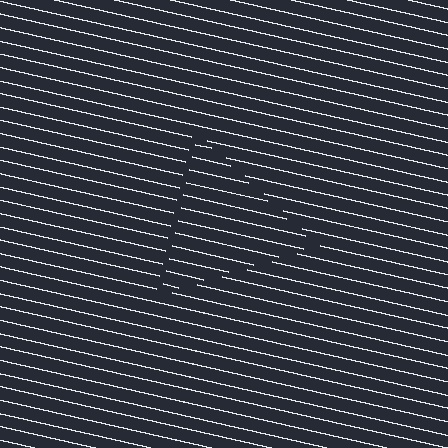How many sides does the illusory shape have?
3 sides — the line-ends trace a triangle.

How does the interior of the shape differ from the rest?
The interior of the shape contains the same grating, shifted by half a period — the contour is defined by the phase discontinuity where line-ends from the inner and outer gratings abut.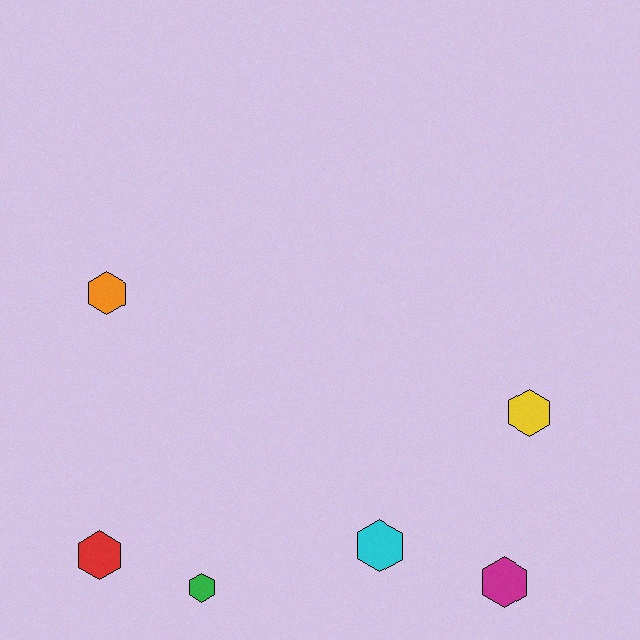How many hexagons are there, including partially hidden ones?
There are 6 hexagons.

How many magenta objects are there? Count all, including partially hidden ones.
There is 1 magenta object.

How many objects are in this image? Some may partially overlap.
There are 6 objects.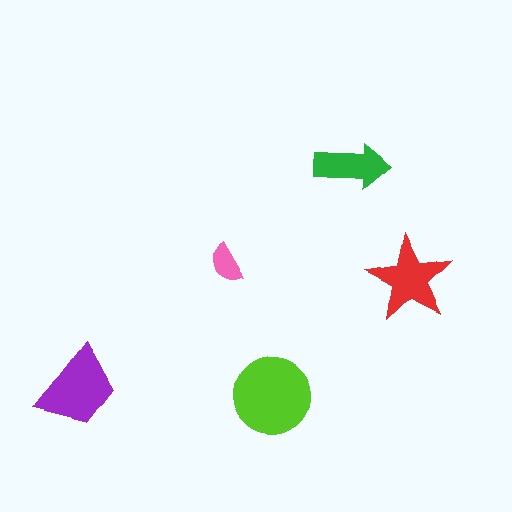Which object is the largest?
The lime circle.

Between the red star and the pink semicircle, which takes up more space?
The red star.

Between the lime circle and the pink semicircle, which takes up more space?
The lime circle.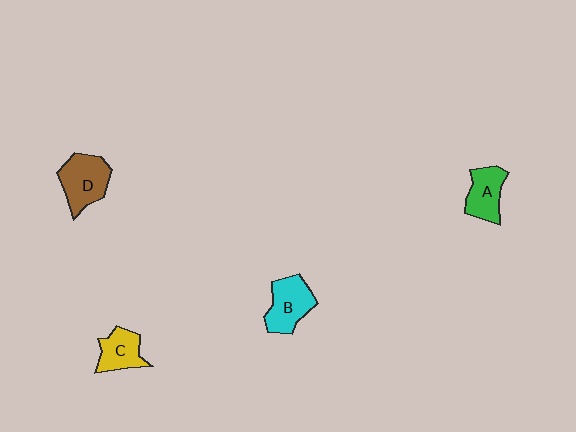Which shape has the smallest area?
Shape C (yellow).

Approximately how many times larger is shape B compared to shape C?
Approximately 1.3 times.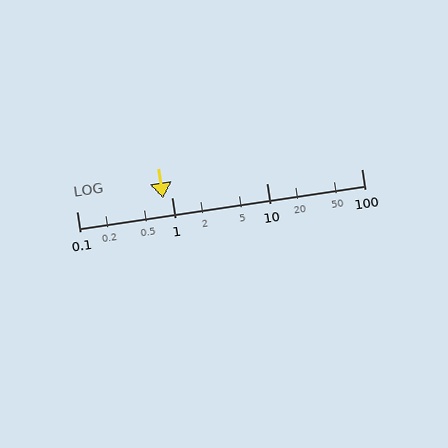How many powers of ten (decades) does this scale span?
The scale spans 3 decades, from 0.1 to 100.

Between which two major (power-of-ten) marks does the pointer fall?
The pointer is between 0.1 and 1.